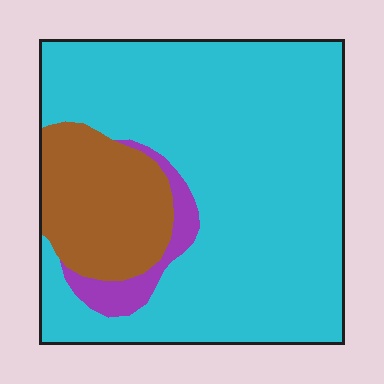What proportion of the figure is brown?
Brown takes up about one sixth (1/6) of the figure.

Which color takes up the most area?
Cyan, at roughly 75%.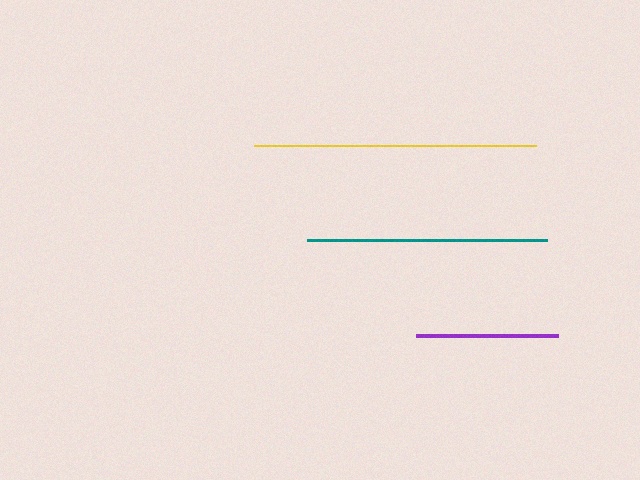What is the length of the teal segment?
The teal segment is approximately 240 pixels long.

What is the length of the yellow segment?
The yellow segment is approximately 282 pixels long.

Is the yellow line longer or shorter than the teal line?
The yellow line is longer than the teal line.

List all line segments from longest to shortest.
From longest to shortest: yellow, teal, purple.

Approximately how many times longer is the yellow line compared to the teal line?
The yellow line is approximately 1.2 times the length of the teal line.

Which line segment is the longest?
The yellow line is the longest at approximately 282 pixels.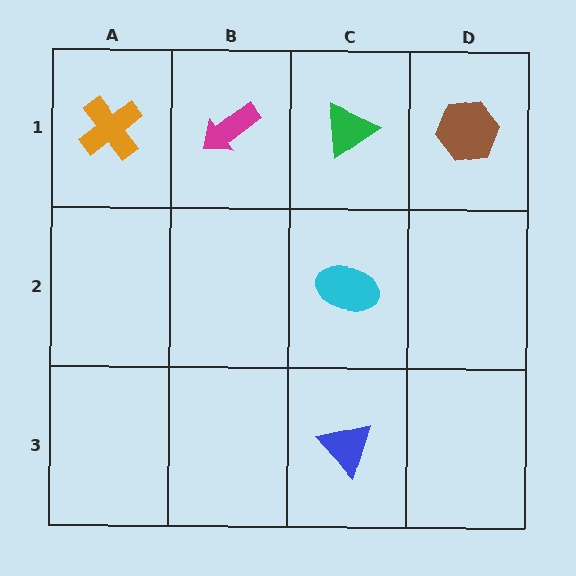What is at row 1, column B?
A magenta arrow.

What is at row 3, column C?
A blue triangle.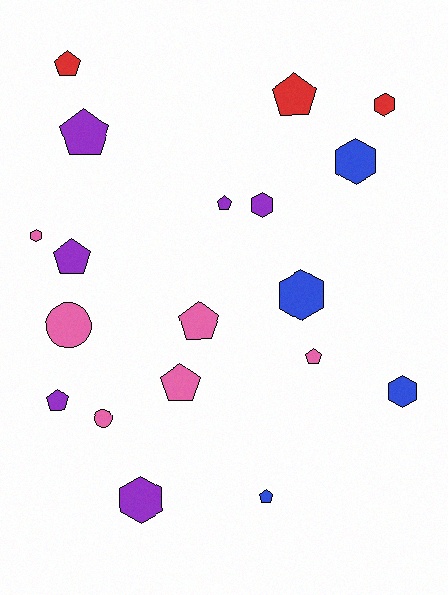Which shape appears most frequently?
Pentagon, with 10 objects.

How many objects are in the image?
There are 19 objects.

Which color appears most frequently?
Purple, with 6 objects.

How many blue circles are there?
There are no blue circles.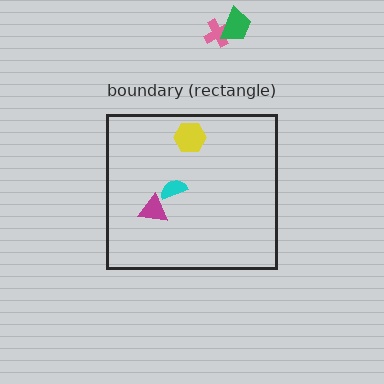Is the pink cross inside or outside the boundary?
Outside.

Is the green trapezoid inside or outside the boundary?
Outside.